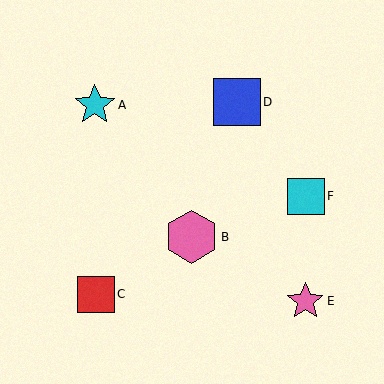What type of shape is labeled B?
Shape B is a pink hexagon.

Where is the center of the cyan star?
The center of the cyan star is at (95, 105).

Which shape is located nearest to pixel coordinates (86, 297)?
The red square (labeled C) at (96, 294) is nearest to that location.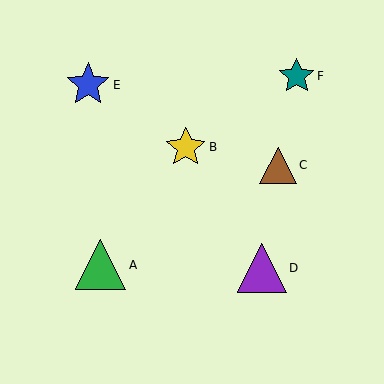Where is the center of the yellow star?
The center of the yellow star is at (186, 147).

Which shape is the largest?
The green triangle (labeled A) is the largest.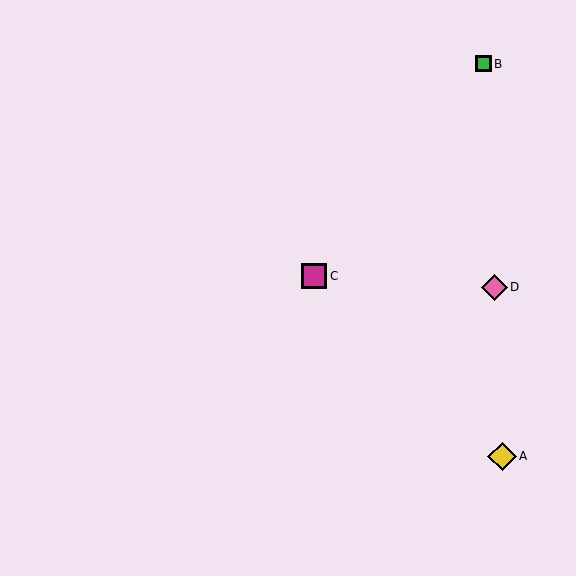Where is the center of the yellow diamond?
The center of the yellow diamond is at (502, 456).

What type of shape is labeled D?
Shape D is a pink diamond.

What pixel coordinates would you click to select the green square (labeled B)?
Click at (483, 64) to select the green square B.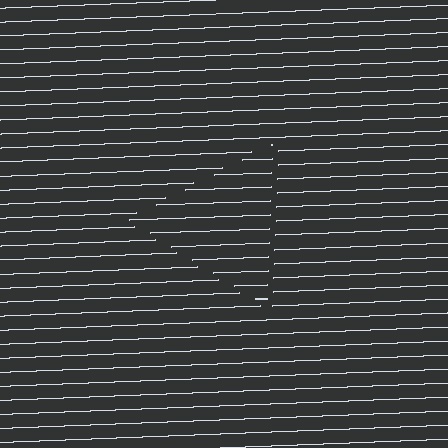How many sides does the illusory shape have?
3 sides — the line-ends trace a triangle.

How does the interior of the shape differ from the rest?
The interior of the shape contains the same grating, shifted by half a period — the contour is defined by the phase discontinuity where line-ends from the inner and outer gratings abut.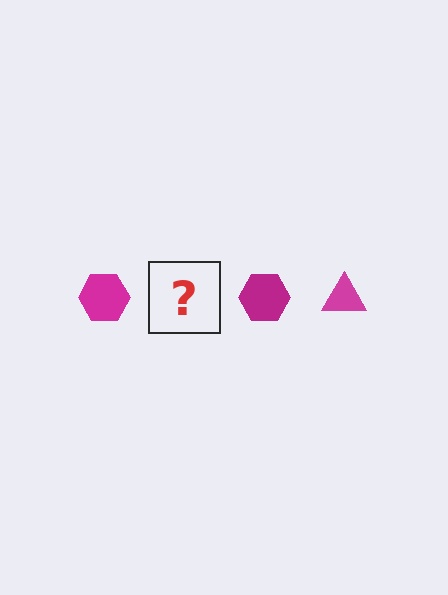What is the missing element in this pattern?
The missing element is a magenta triangle.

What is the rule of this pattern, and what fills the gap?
The rule is that the pattern cycles through hexagon, triangle shapes in magenta. The gap should be filled with a magenta triangle.